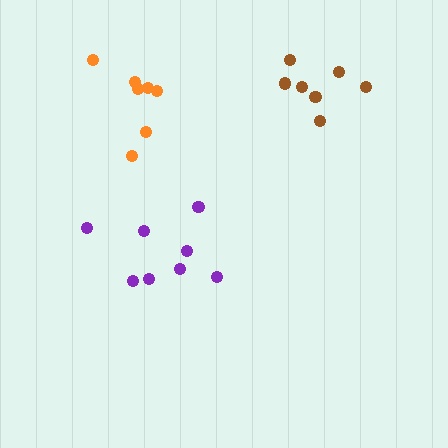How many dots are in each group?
Group 1: 7 dots, Group 2: 8 dots, Group 3: 7 dots (22 total).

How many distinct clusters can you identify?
There are 3 distinct clusters.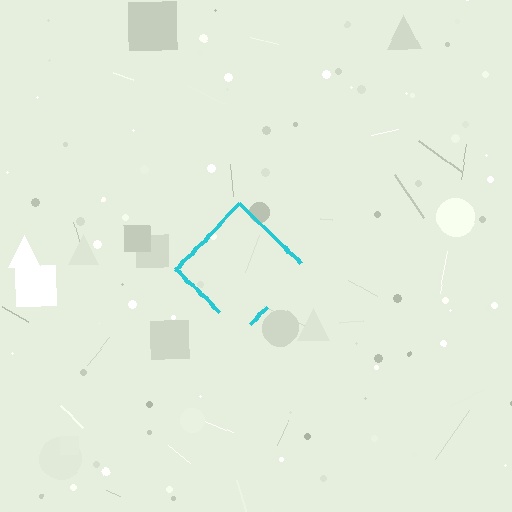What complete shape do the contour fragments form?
The contour fragments form a diamond.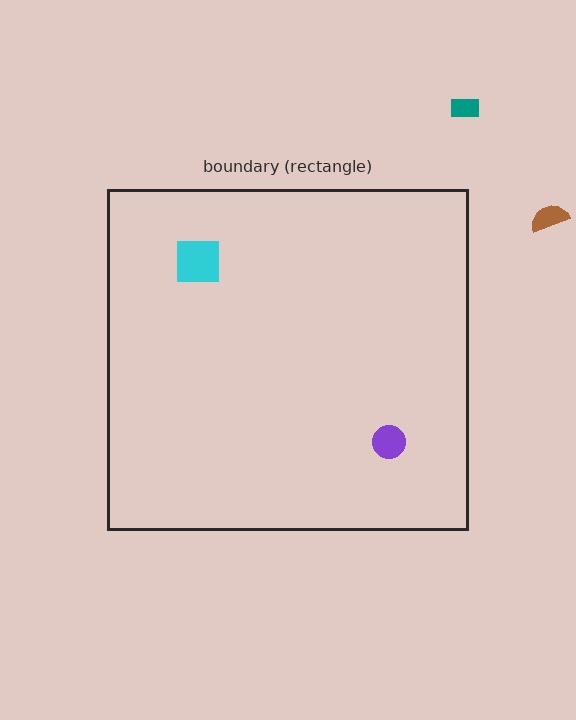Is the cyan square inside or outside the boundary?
Inside.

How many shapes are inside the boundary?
2 inside, 2 outside.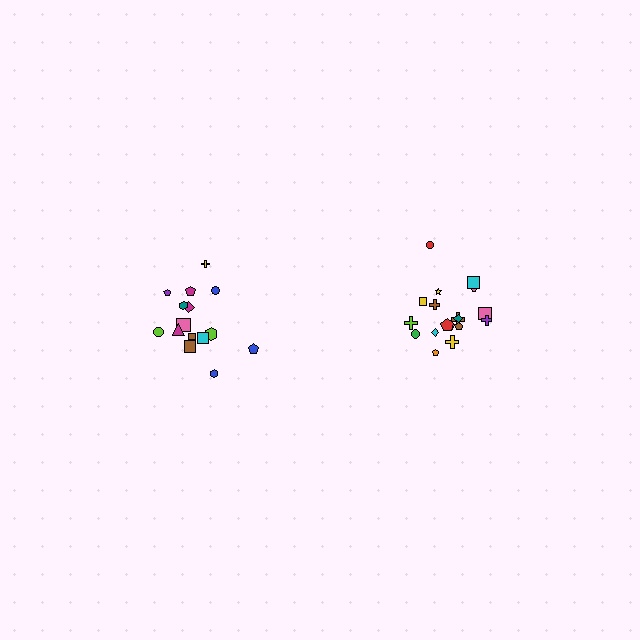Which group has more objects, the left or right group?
The right group.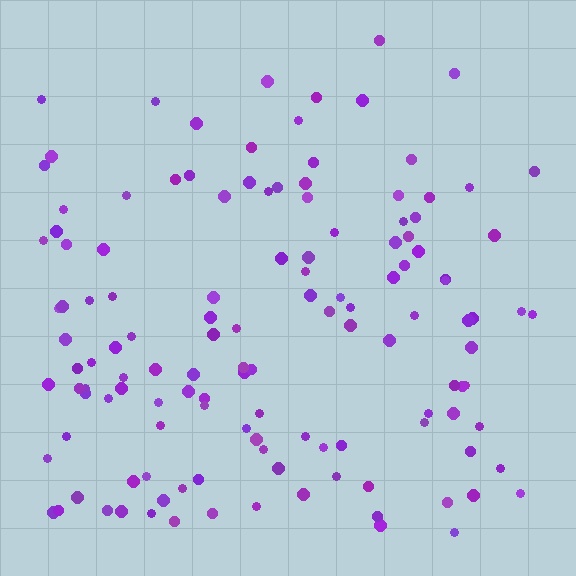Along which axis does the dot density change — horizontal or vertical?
Vertical.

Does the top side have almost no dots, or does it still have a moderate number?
Still a moderate number, just noticeably fewer than the bottom.